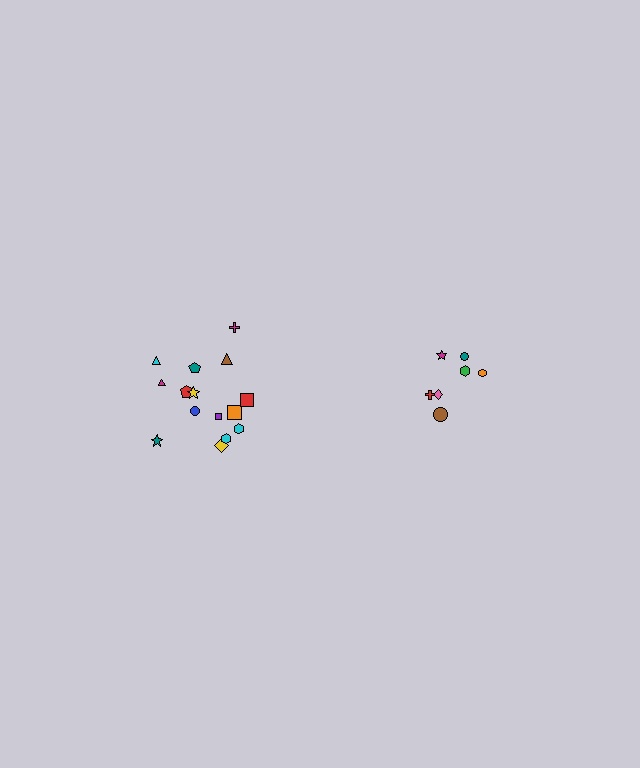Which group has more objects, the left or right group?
The left group.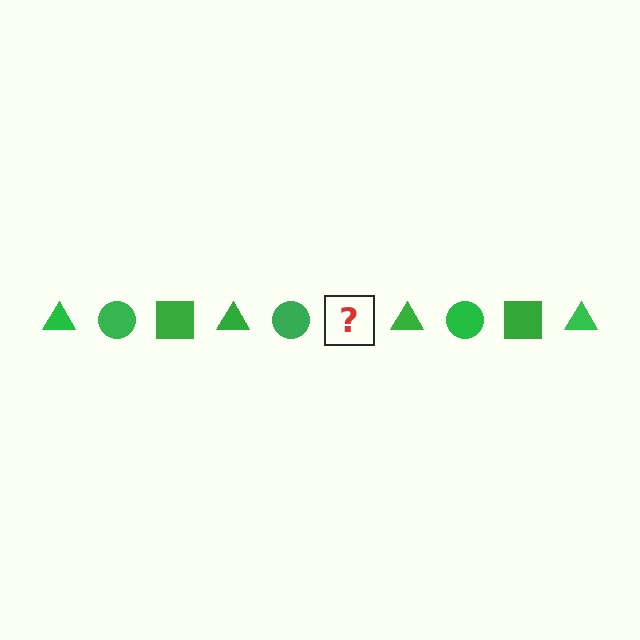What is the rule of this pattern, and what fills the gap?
The rule is that the pattern cycles through triangle, circle, square shapes in green. The gap should be filled with a green square.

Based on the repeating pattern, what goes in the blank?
The blank should be a green square.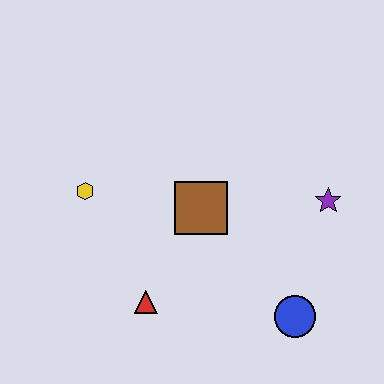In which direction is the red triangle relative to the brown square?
The red triangle is below the brown square.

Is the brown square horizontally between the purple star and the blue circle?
No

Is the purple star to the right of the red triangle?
Yes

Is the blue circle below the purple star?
Yes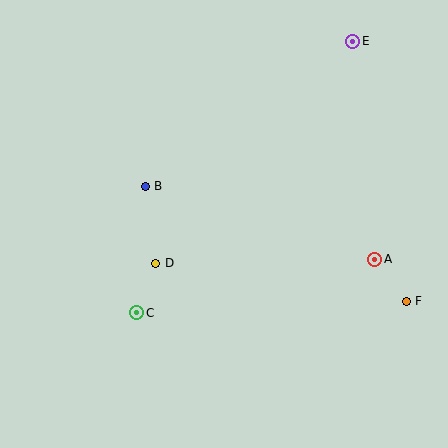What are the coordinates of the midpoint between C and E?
The midpoint between C and E is at (245, 177).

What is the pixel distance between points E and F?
The distance between E and F is 266 pixels.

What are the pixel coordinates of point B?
Point B is at (145, 186).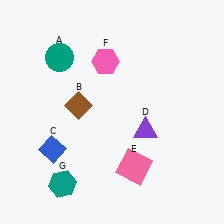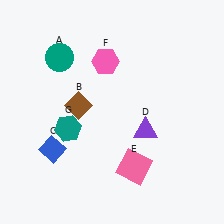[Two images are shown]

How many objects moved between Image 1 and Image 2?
1 object moved between the two images.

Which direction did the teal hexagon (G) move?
The teal hexagon (G) moved up.